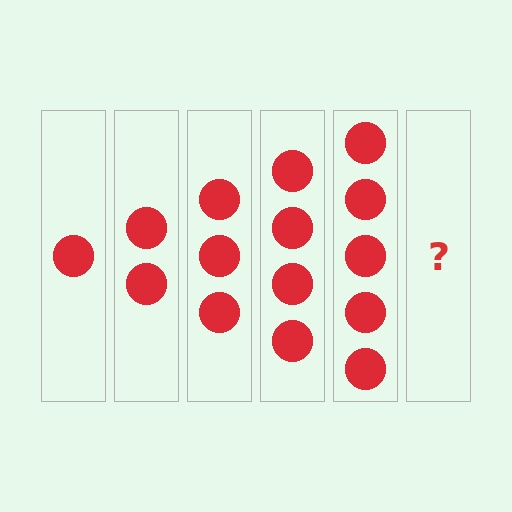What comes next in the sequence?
The next element should be 6 circles.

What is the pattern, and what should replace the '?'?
The pattern is that each step adds one more circle. The '?' should be 6 circles.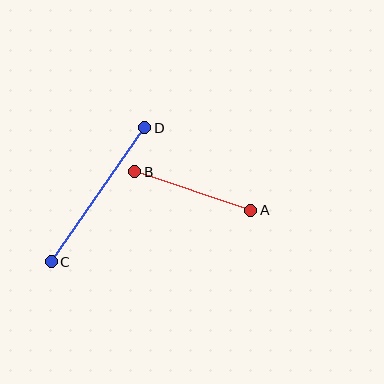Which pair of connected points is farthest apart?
Points C and D are farthest apart.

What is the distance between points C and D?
The distance is approximately 164 pixels.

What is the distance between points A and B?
The distance is approximately 122 pixels.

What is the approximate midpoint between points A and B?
The midpoint is at approximately (193, 191) pixels.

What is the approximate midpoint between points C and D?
The midpoint is at approximately (98, 195) pixels.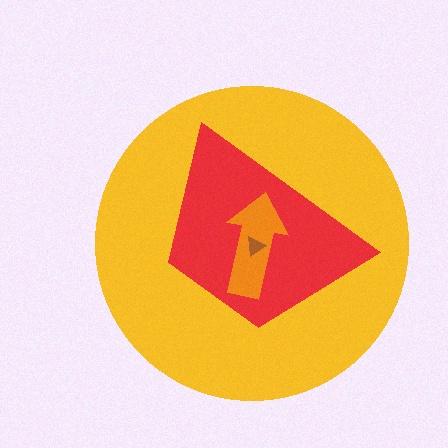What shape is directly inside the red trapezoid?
The orange arrow.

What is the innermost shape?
The brown triangle.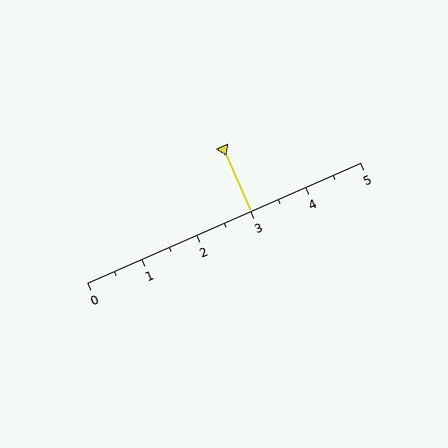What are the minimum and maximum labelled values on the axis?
The axis runs from 0 to 5.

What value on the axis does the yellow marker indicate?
The marker indicates approximately 3.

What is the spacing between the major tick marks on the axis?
The major ticks are spaced 1 apart.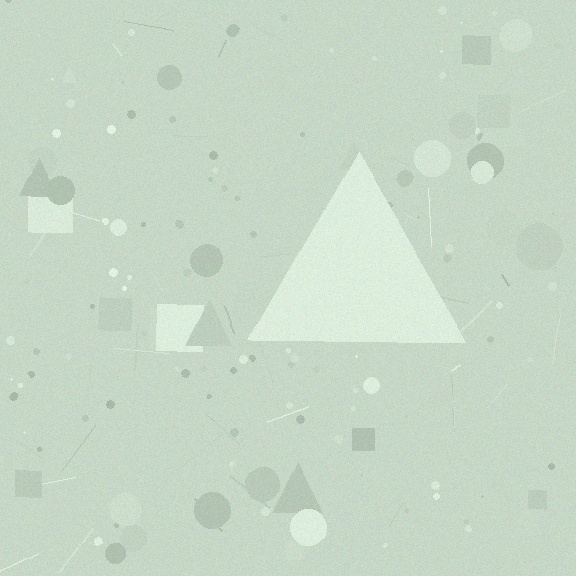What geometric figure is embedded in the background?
A triangle is embedded in the background.